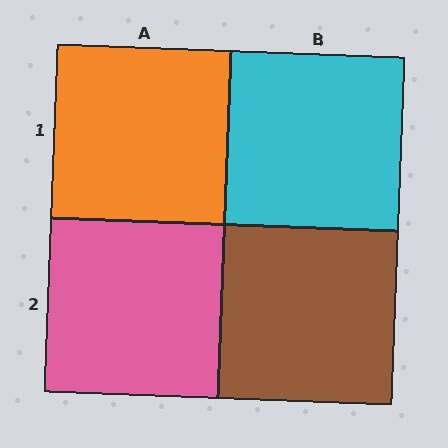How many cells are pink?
1 cell is pink.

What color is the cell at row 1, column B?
Cyan.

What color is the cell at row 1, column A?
Orange.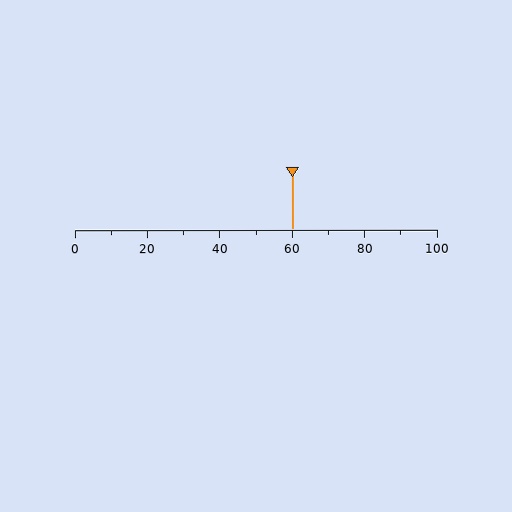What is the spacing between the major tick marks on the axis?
The major ticks are spaced 20 apart.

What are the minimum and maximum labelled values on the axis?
The axis runs from 0 to 100.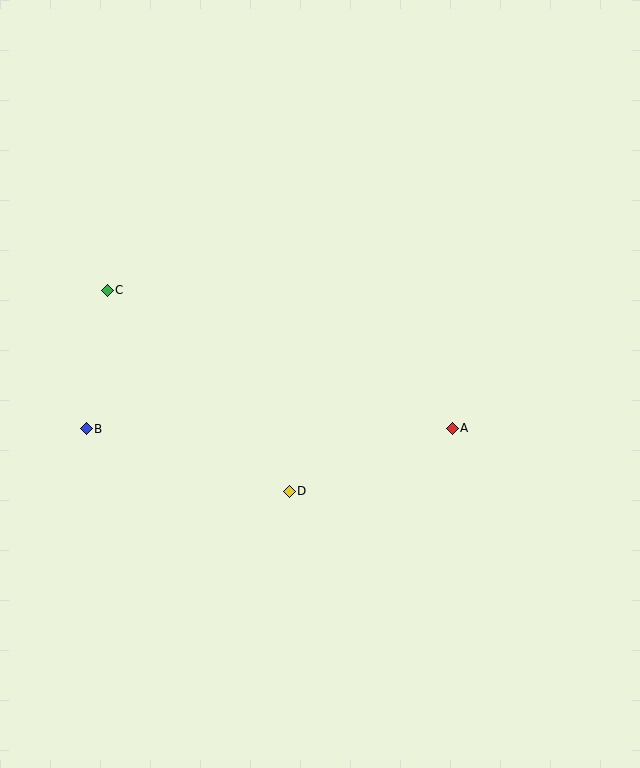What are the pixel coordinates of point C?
Point C is at (107, 290).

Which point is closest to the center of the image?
Point D at (289, 491) is closest to the center.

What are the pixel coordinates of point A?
Point A is at (452, 428).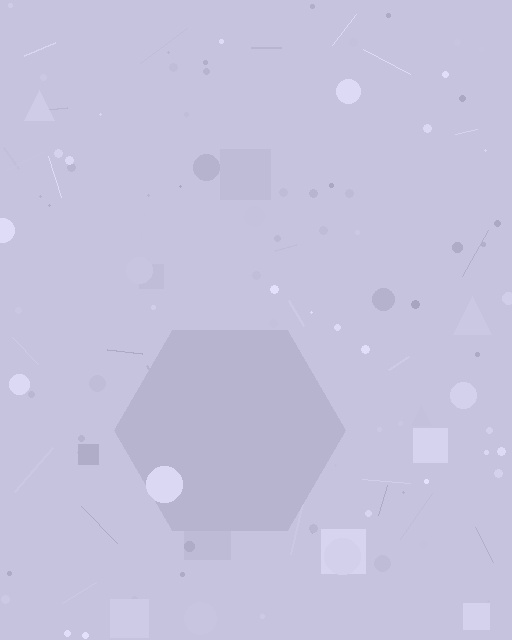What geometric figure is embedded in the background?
A hexagon is embedded in the background.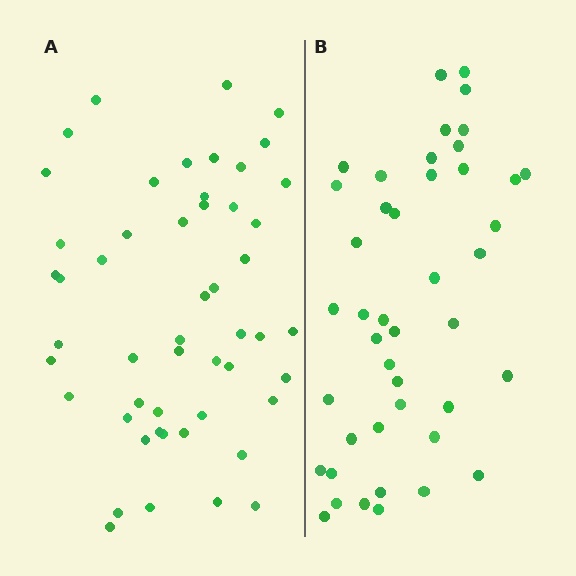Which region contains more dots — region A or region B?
Region A (the left region) has more dots.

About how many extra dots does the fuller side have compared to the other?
Region A has roughly 8 or so more dots than region B.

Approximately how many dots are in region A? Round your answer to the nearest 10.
About 50 dots. (The exact count is 51, which rounds to 50.)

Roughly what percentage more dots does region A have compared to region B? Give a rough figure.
About 15% more.